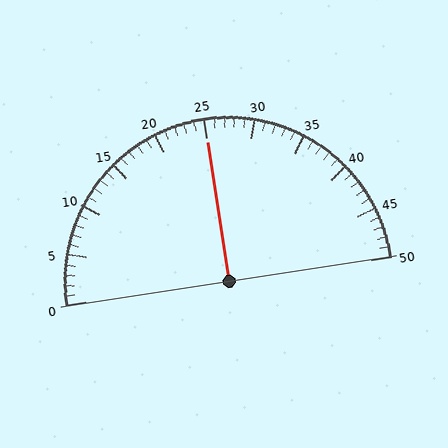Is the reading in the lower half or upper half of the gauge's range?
The reading is in the upper half of the range (0 to 50).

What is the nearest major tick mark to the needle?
The nearest major tick mark is 25.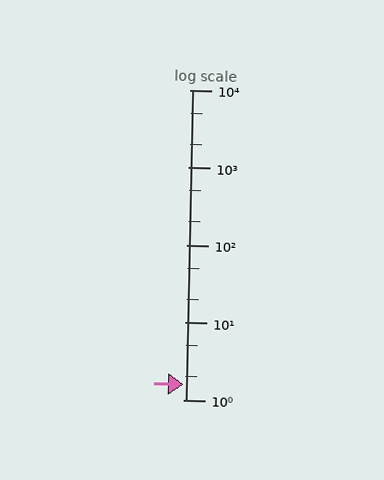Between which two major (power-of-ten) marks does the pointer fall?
The pointer is between 1 and 10.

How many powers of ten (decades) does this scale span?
The scale spans 4 decades, from 1 to 10000.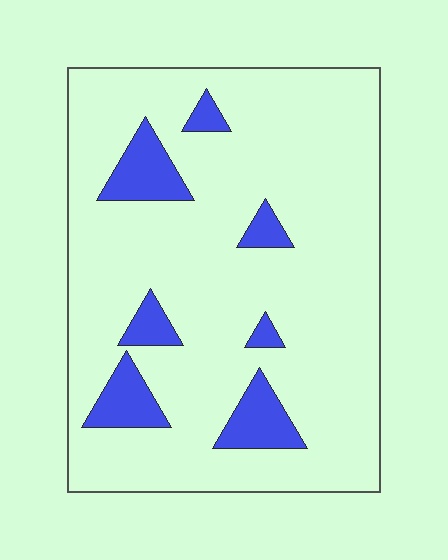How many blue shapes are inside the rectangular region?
7.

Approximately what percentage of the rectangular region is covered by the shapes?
Approximately 15%.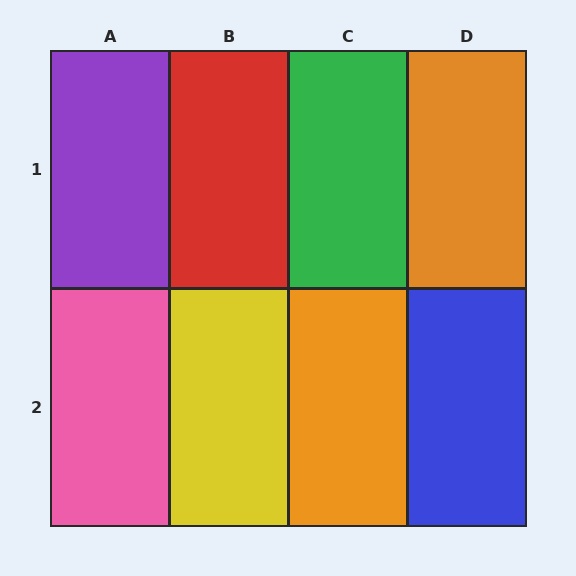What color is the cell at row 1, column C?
Green.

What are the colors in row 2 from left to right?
Pink, yellow, orange, blue.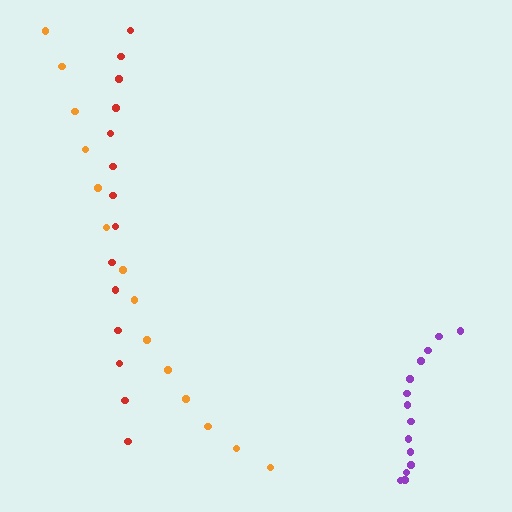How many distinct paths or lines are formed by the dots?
There are 3 distinct paths.